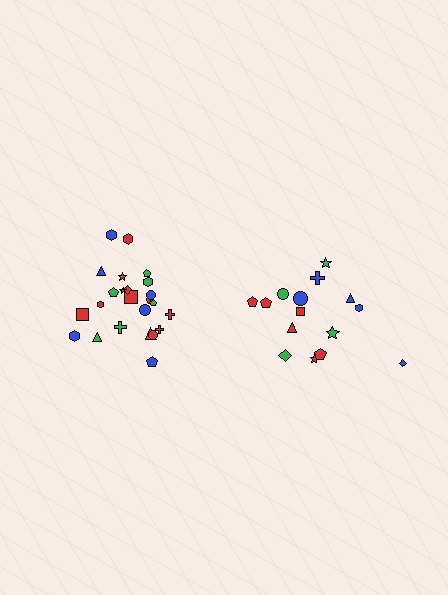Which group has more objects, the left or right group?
The left group.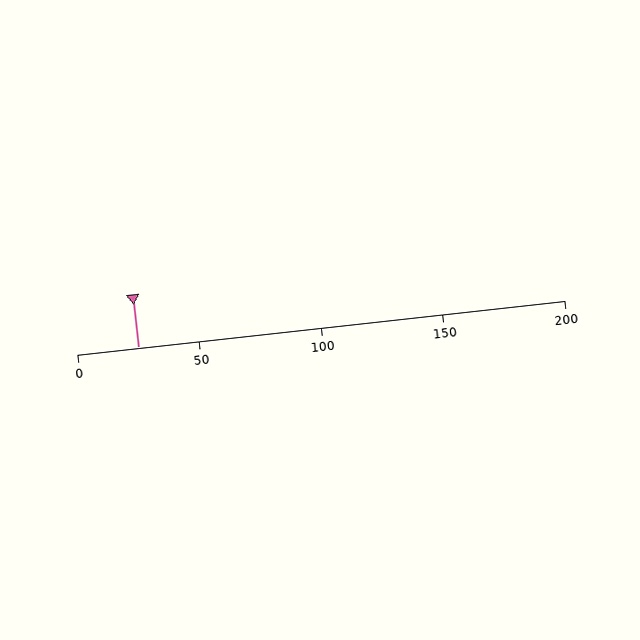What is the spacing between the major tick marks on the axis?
The major ticks are spaced 50 apart.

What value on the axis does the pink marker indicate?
The marker indicates approximately 25.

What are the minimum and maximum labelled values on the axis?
The axis runs from 0 to 200.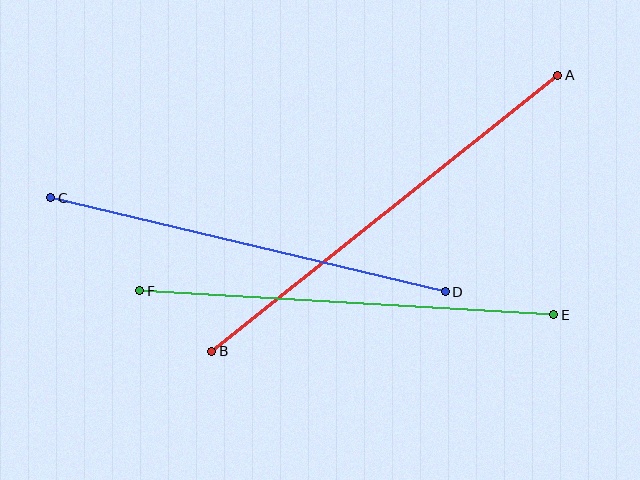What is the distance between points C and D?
The distance is approximately 406 pixels.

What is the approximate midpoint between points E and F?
The midpoint is at approximately (347, 303) pixels.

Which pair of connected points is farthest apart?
Points A and B are farthest apart.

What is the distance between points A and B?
The distance is approximately 443 pixels.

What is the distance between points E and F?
The distance is approximately 415 pixels.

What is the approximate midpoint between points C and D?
The midpoint is at approximately (248, 245) pixels.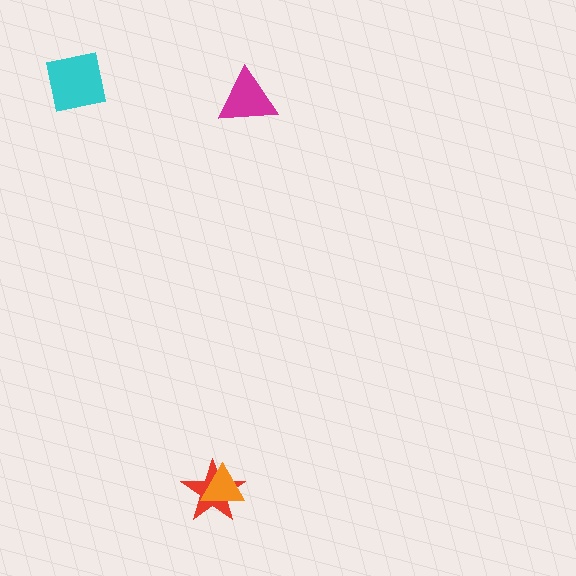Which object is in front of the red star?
The orange triangle is in front of the red star.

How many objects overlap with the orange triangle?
1 object overlaps with the orange triangle.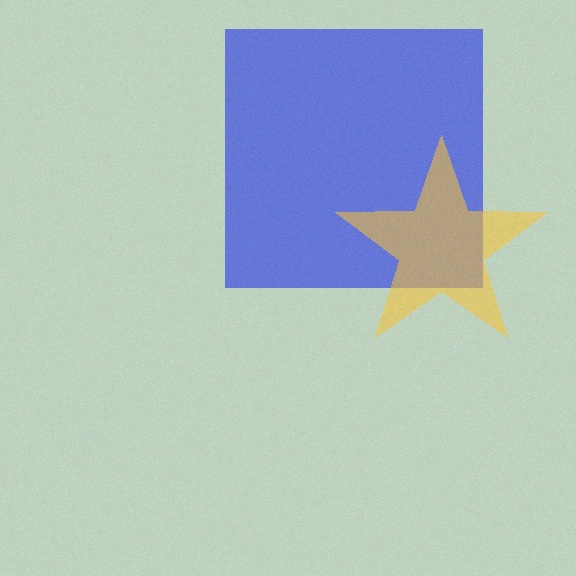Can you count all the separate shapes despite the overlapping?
Yes, there are 2 separate shapes.